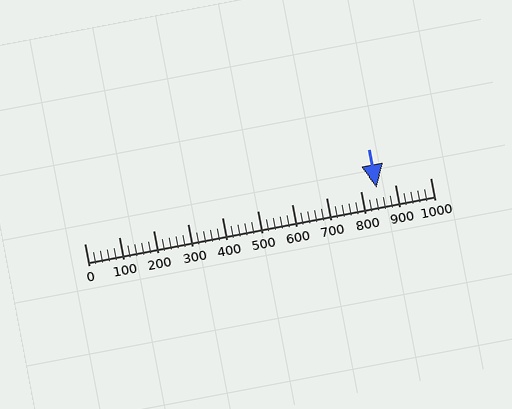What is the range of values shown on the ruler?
The ruler shows values from 0 to 1000.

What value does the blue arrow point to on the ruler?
The blue arrow points to approximately 846.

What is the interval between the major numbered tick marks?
The major tick marks are spaced 100 units apart.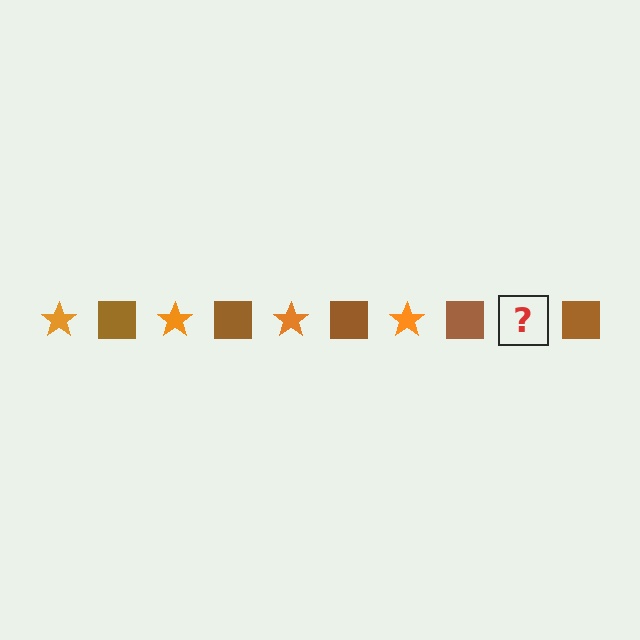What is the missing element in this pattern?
The missing element is an orange star.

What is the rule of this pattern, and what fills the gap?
The rule is that the pattern alternates between orange star and brown square. The gap should be filled with an orange star.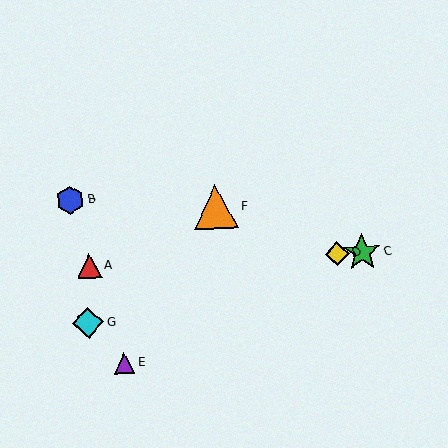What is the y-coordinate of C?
Object C is at y≈252.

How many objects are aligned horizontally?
3 objects (A, C, D) are aligned horizontally.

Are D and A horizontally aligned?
Yes, both are at y≈254.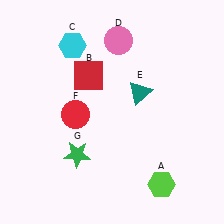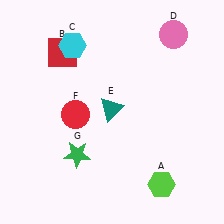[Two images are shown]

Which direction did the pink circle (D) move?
The pink circle (D) moved right.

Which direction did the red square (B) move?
The red square (B) moved left.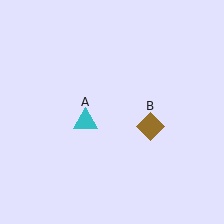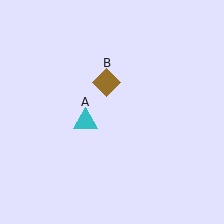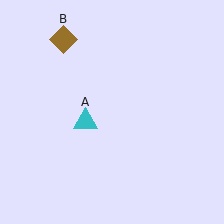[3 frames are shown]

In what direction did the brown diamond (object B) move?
The brown diamond (object B) moved up and to the left.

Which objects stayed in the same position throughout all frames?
Cyan triangle (object A) remained stationary.